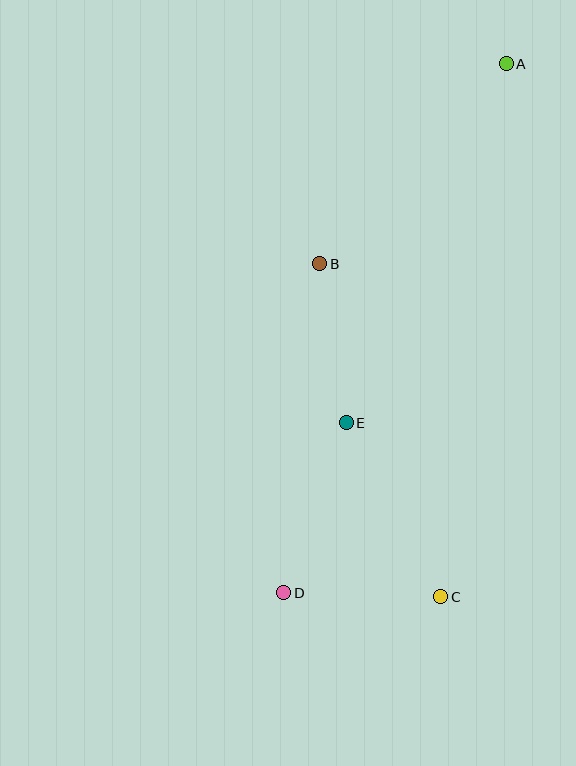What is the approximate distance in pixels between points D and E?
The distance between D and E is approximately 181 pixels.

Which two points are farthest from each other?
Points A and D are farthest from each other.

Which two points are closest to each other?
Points C and D are closest to each other.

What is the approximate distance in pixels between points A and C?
The distance between A and C is approximately 537 pixels.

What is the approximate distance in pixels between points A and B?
The distance between A and B is approximately 274 pixels.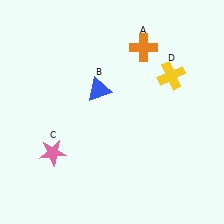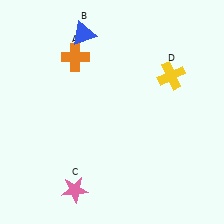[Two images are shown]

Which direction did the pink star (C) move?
The pink star (C) moved down.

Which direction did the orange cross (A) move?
The orange cross (A) moved left.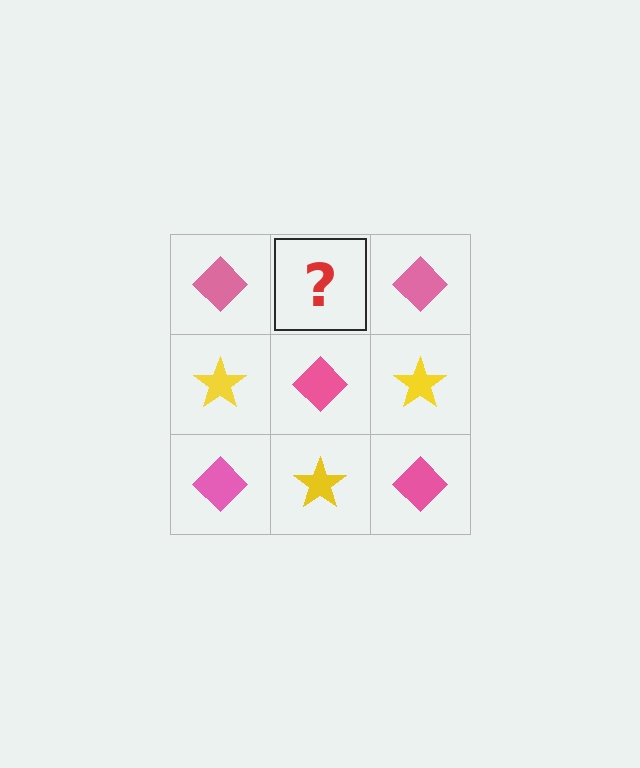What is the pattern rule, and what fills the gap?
The rule is that it alternates pink diamond and yellow star in a checkerboard pattern. The gap should be filled with a yellow star.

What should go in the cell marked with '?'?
The missing cell should contain a yellow star.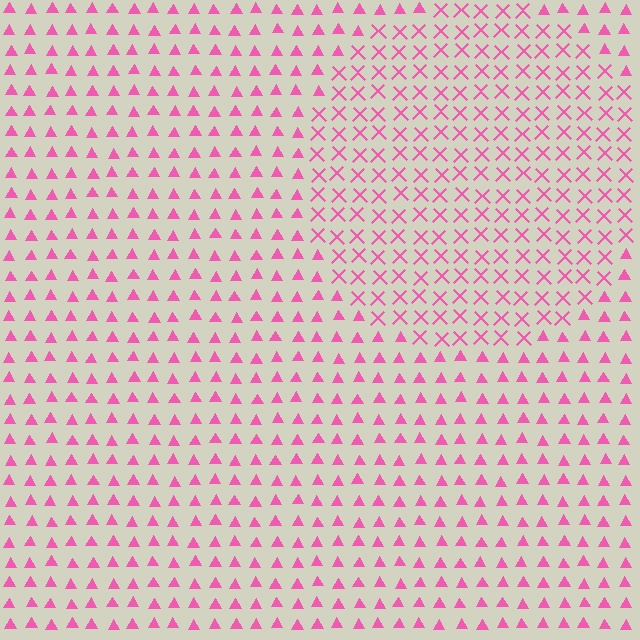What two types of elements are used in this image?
The image uses X marks inside the circle region and triangles outside it.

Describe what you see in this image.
The image is filled with small pink elements arranged in a uniform grid. A circle-shaped region contains X marks, while the surrounding area contains triangles. The boundary is defined purely by the change in element shape.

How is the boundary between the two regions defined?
The boundary is defined by a change in element shape: X marks inside vs. triangles outside. All elements share the same color and spacing.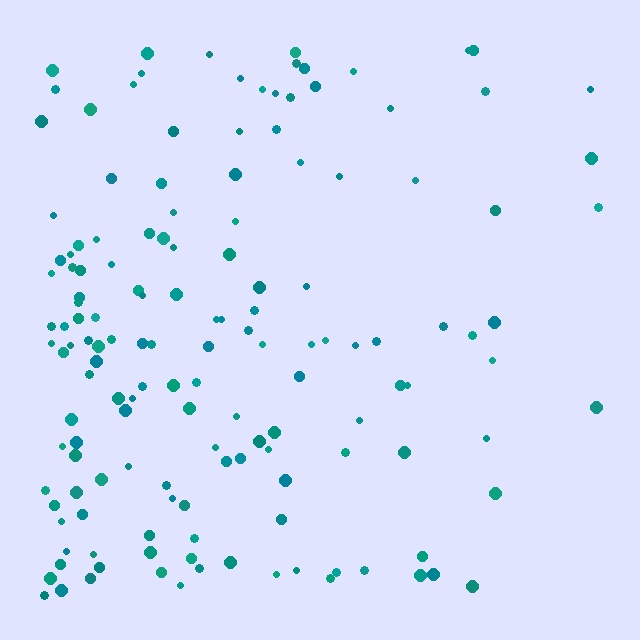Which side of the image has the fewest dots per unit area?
The right.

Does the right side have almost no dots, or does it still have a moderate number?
Still a moderate number, just noticeably fewer than the left.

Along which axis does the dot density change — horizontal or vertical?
Horizontal.